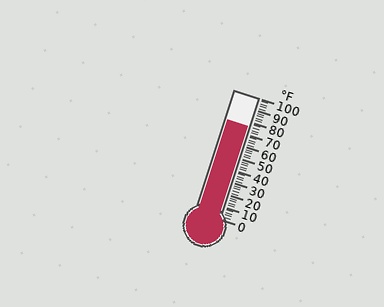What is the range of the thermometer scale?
The thermometer scale ranges from 0°F to 100°F.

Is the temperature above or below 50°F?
The temperature is above 50°F.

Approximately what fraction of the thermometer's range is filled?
The thermometer is filled to approximately 75% of its range.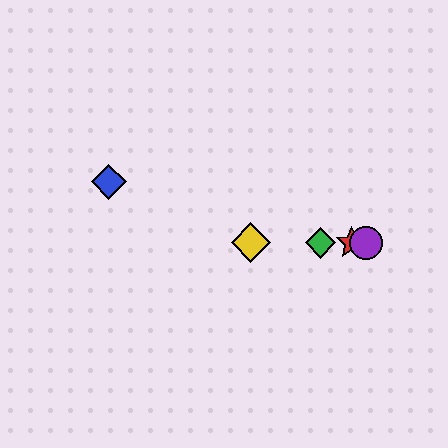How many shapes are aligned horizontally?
4 shapes (the red star, the green diamond, the yellow diamond, the purple circle) are aligned horizontally.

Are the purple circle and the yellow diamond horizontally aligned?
Yes, both are at y≈243.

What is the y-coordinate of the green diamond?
The green diamond is at y≈243.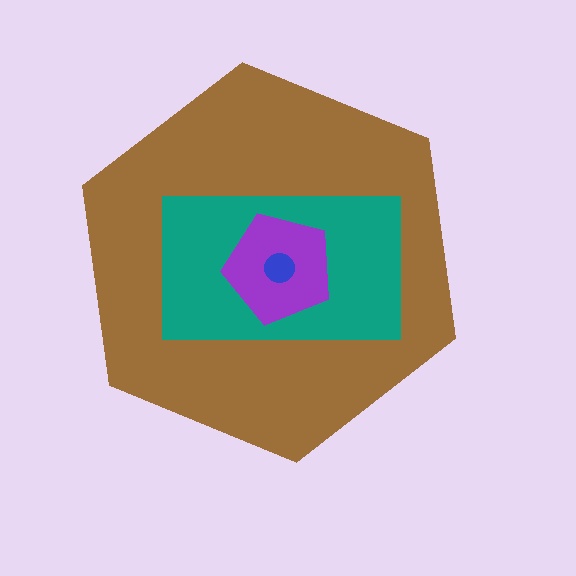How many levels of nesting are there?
4.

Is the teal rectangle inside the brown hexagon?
Yes.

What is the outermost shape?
The brown hexagon.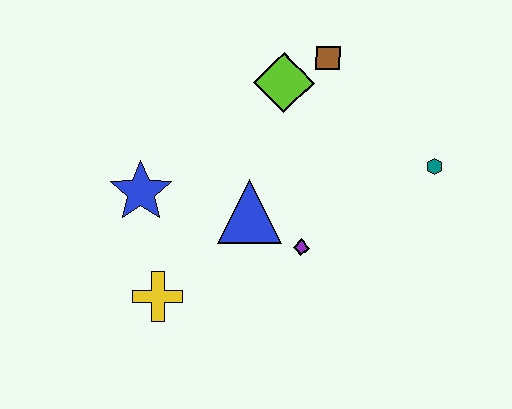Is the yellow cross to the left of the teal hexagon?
Yes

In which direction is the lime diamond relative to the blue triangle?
The lime diamond is above the blue triangle.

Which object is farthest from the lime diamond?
The yellow cross is farthest from the lime diamond.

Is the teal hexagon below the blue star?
No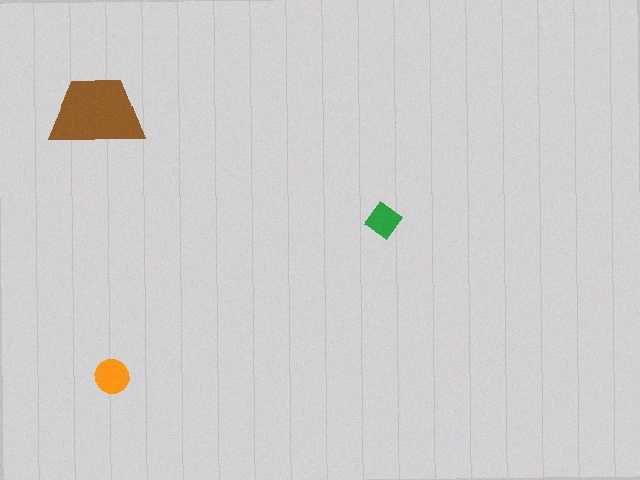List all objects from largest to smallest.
The brown trapezoid, the orange circle, the green diamond.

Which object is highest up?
The brown trapezoid is topmost.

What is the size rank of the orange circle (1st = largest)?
2nd.